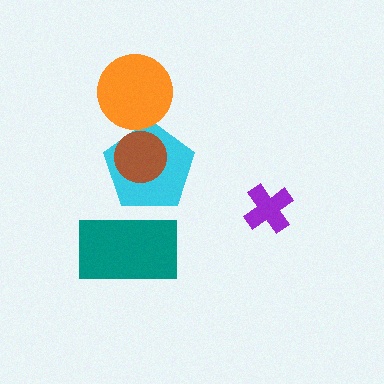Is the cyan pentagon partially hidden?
Yes, it is partially covered by another shape.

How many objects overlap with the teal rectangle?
1 object overlaps with the teal rectangle.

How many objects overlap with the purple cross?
0 objects overlap with the purple cross.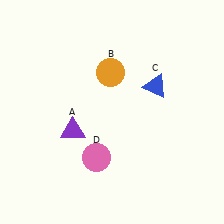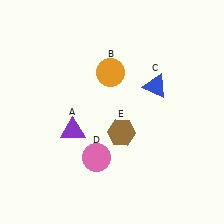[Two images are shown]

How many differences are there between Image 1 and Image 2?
There is 1 difference between the two images.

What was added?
A brown hexagon (E) was added in Image 2.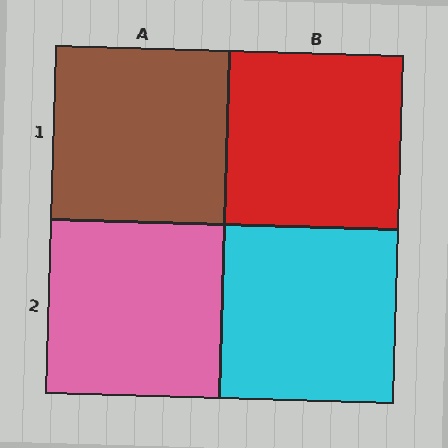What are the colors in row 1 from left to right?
Brown, red.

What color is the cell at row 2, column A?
Pink.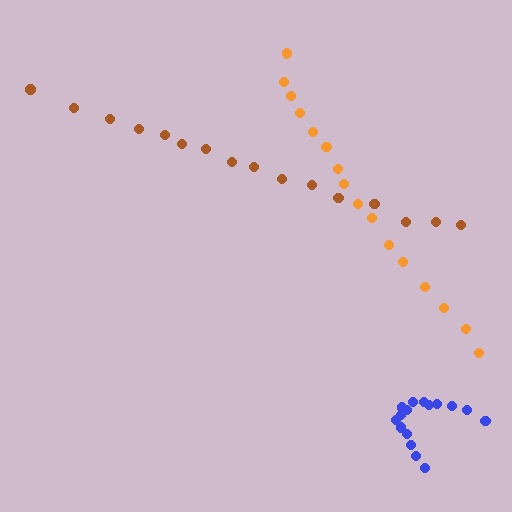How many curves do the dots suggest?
There are 3 distinct paths.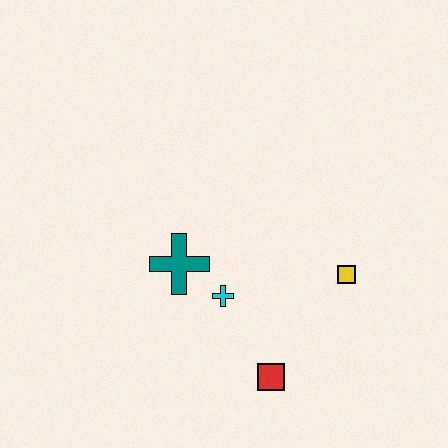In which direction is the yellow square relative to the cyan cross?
The yellow square is to the right of the cyan cross.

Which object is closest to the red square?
The cyan cross is closest to the red square.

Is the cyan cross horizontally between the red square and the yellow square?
No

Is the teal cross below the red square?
No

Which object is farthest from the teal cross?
The yellow square is farthest from the teal cross.